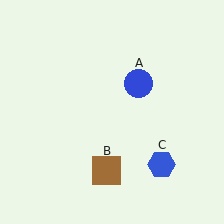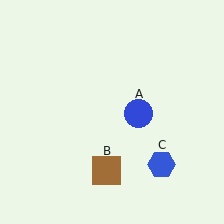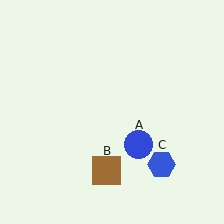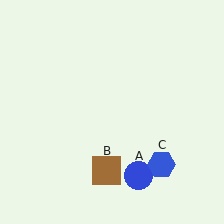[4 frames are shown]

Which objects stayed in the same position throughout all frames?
Brown square (object B) and blue hexagon (object C) remained stationary.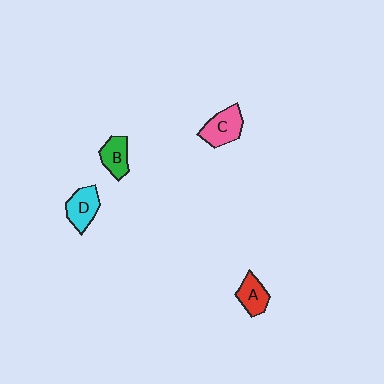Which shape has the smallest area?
Shape A (red).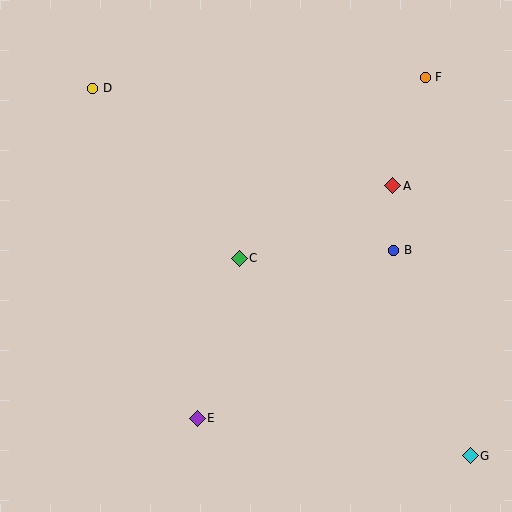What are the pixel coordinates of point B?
Point B is at (394, 250).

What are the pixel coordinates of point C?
Point C is at (239, 258).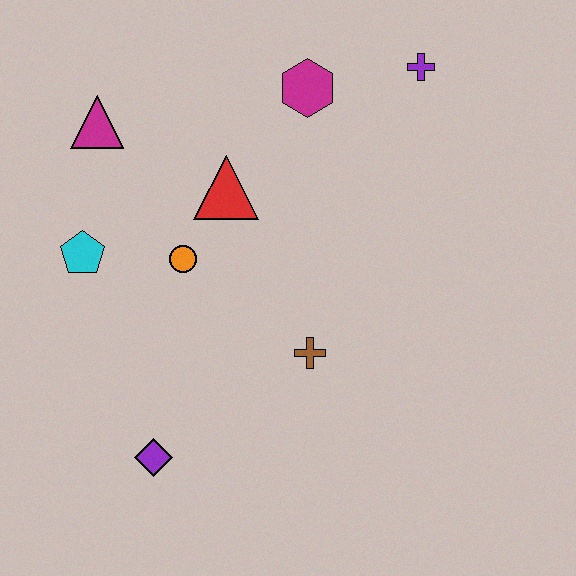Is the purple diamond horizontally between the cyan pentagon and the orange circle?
Yes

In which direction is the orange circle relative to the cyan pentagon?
The orange circle is to the right of the cyan pentagon.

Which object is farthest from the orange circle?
The purple cross is farthest from the orange circle.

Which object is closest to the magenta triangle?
The cyan pentagon is closest to the magenta triangle.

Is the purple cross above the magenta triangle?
Yes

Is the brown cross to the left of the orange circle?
No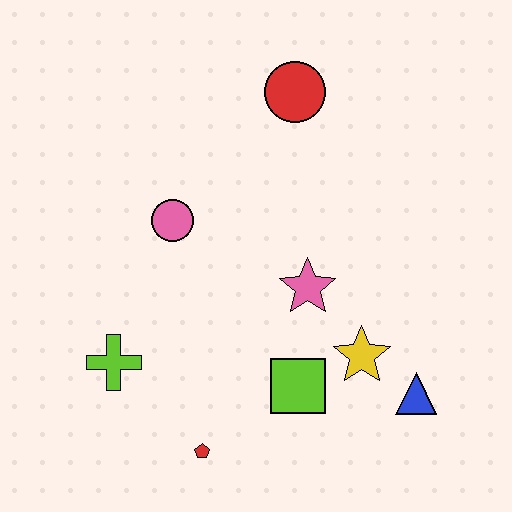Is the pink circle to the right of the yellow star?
No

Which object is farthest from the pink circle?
The blue triangle is farthest from the pink circle.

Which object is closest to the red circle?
The pink circle is closest to the red circle.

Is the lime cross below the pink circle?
Yes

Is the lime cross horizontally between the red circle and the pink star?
No